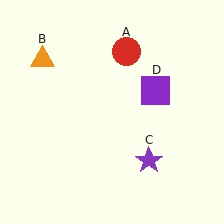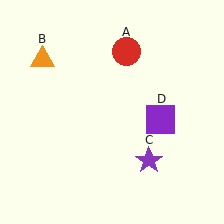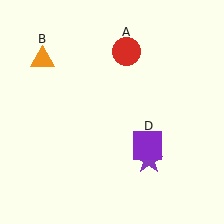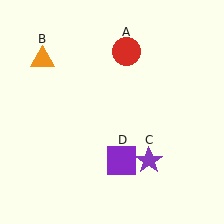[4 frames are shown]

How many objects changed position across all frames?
1 object changed position: purple square (object D).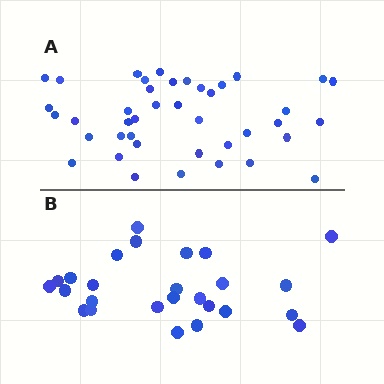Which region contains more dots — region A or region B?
Region A (the top region) has more dots.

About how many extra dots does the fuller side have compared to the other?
Region A has approximately 15 more dots than region B.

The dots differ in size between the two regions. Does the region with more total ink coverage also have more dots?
No. Region B has more total ink coverage because its dots are larger, but region A actually contains more individual dots. Total area can be misleading — the number of items is what matters here.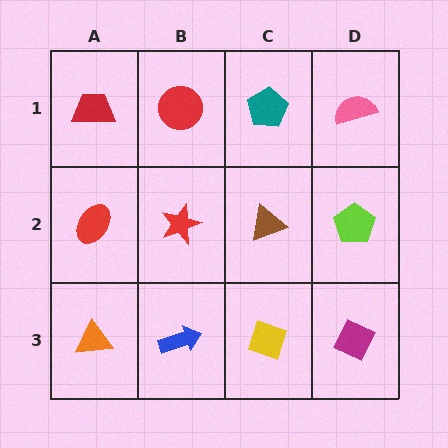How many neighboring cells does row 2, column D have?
3.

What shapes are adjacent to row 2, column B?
A red circle (row 1, column B), a blue arrow (row 3, column B), a red ellipse (row 2, column A), a brown triangle (row 2, column C).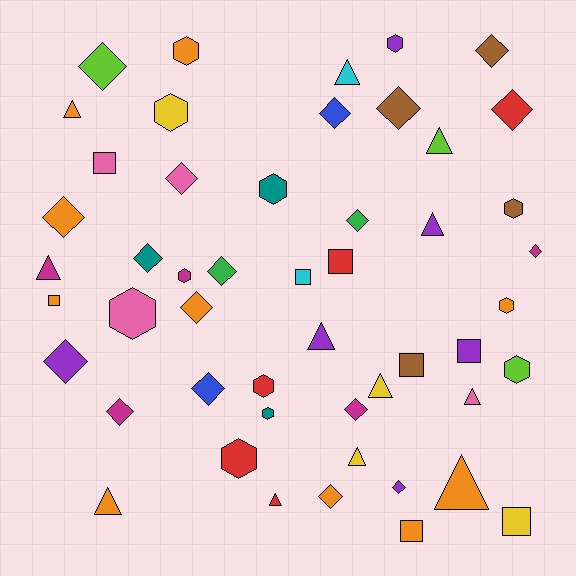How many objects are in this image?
There are 50 objects.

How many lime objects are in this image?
There are 3 lime objects.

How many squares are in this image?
There are 8 squares.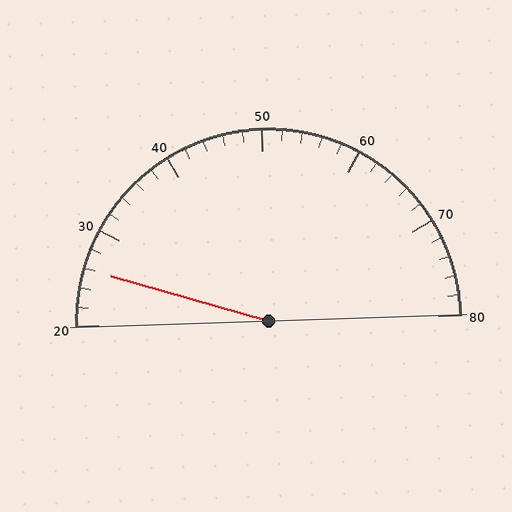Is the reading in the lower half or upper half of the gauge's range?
The reading is in the lower half of the range (20 to 80).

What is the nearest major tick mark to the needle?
The nearest major tick mark is 30.